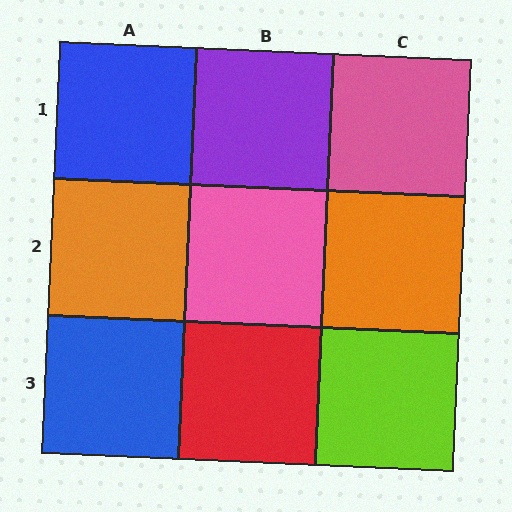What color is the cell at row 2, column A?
Orange.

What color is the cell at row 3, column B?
Red.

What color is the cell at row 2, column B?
Pink.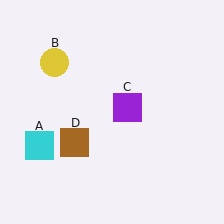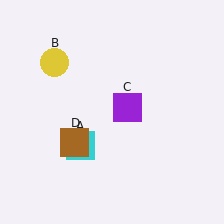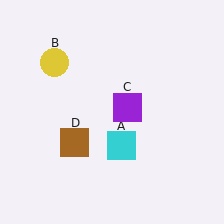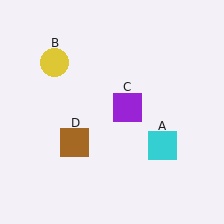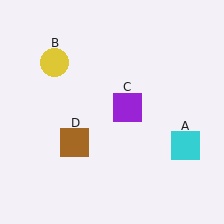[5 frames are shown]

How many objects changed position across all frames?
1 object changed position: cyan square (object A).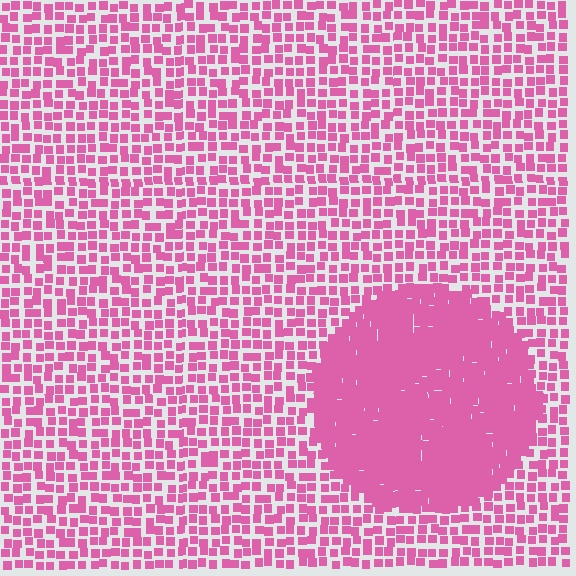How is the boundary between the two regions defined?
The boundary is defined by a change in element density (approximately 2.4x ratio). All elements are the same color, size, and shape.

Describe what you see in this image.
The image contains small pink elements arranged at two different densities. A circle-shaped region is visible where the elements are more densely packed than the surrounding area.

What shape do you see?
I see a circle.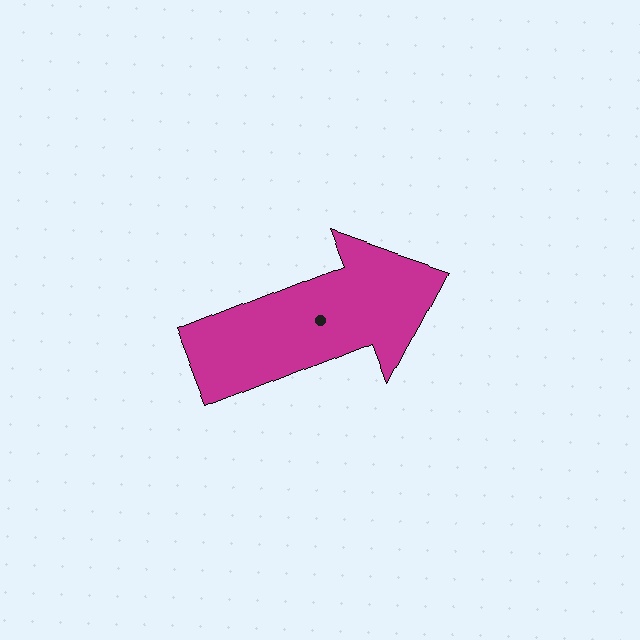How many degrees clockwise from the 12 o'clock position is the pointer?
Approximately 68 degrees.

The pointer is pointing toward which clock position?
Roughly 2 o'clock.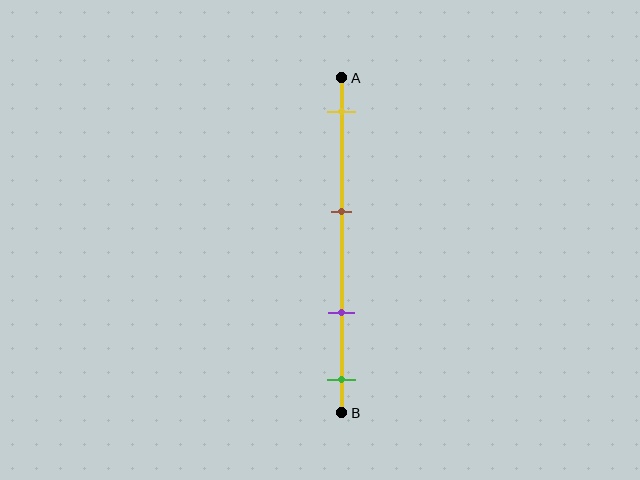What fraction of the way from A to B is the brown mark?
The brown mark is approximately 40% (0.4) of the way from A to B.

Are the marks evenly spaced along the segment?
No, the marks are not evenly spaced.